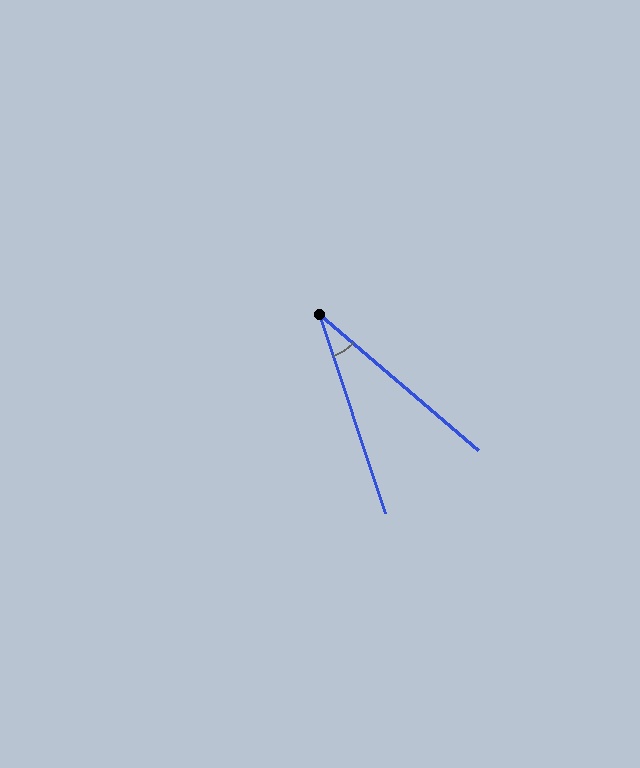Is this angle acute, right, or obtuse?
It is acute.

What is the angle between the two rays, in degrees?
Approximately 31 degrees.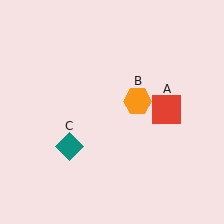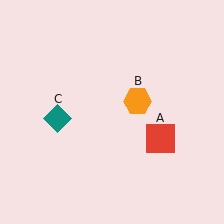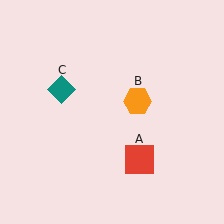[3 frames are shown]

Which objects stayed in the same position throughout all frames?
Orange hexagon (object B) remained stationary.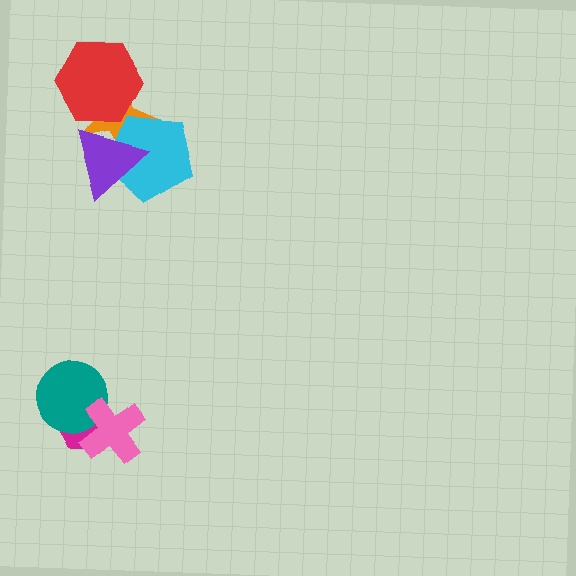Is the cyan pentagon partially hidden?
Yes, it is partially covered by another shape.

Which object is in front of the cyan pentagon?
The purple triangle is in front of the cyan pentagon.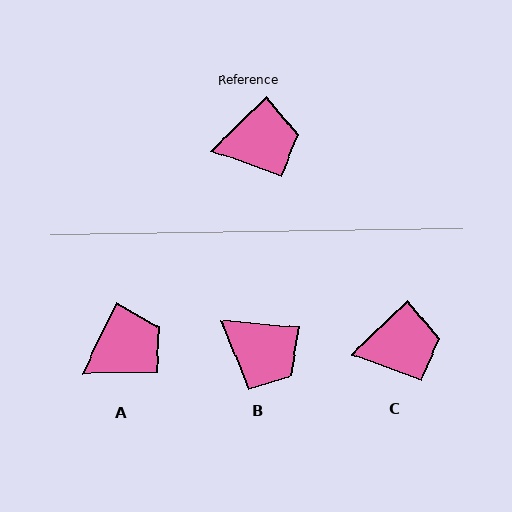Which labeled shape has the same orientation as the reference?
C.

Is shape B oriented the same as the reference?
No, it is off by about 49 degrees.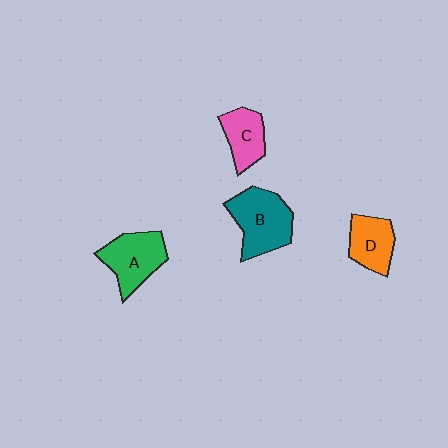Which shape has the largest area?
Shape B (teal).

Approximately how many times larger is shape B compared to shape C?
Approximately 1.6 times.